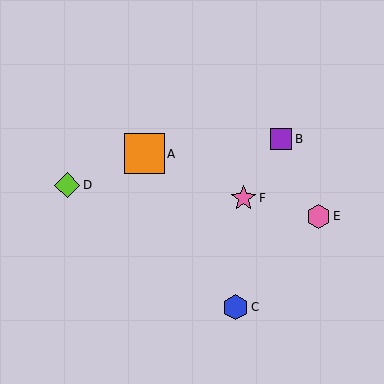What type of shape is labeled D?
Shape D is a lime diamond.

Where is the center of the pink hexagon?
The center of the pink hexagon is at (319, 216).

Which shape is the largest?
The orange square (labeled A) is the largest.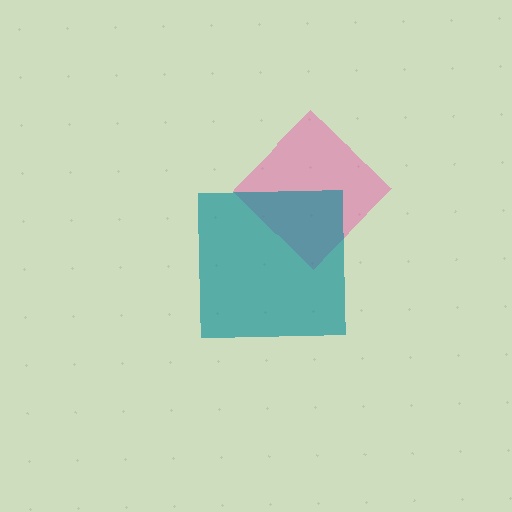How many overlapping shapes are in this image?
There are 2 overlapping shapes in the image.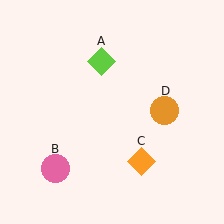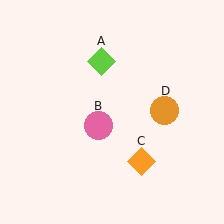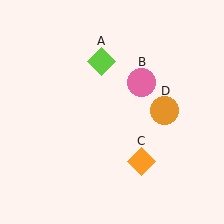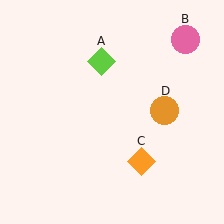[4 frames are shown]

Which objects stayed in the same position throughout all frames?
Lime diamond (object A) and orange diamond (object C) and orange circle (object D) remained stationary.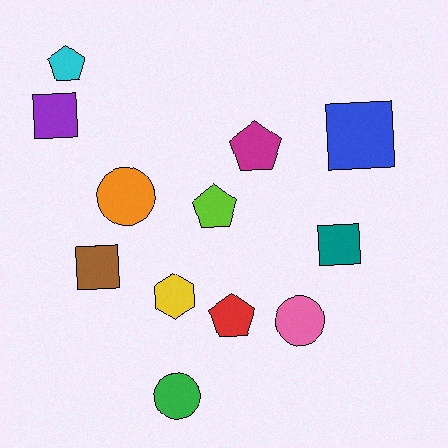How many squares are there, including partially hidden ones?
There are 4 squares.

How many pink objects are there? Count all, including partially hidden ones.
There is 1 pink object.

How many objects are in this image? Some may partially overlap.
There are 12 objects.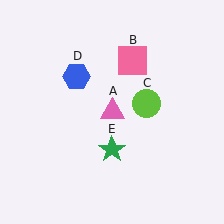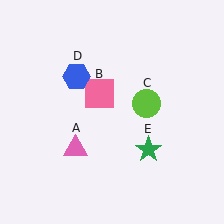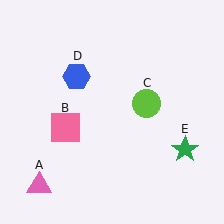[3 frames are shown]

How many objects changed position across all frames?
3 objects changed position: pink triangle (object A), pink square (object B), green star (object E).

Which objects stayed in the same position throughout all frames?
Lime circle (object C) and blue hexagon (object D) remained stationary.